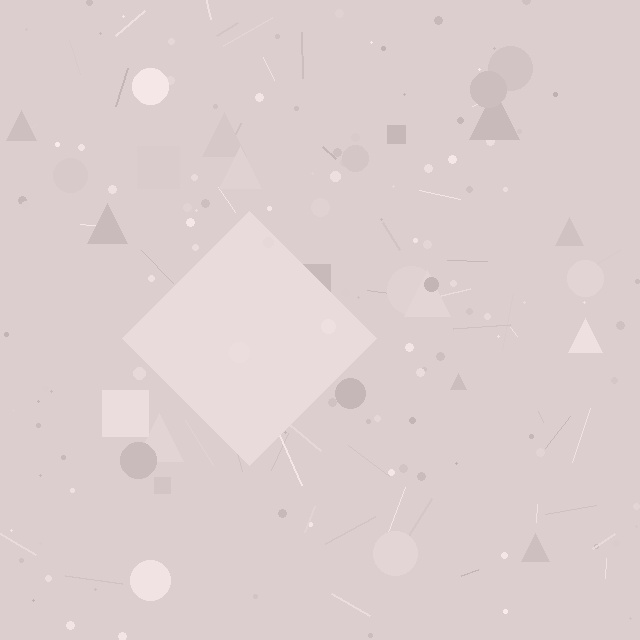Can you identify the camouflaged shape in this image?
The camouflaged shape is a diamond.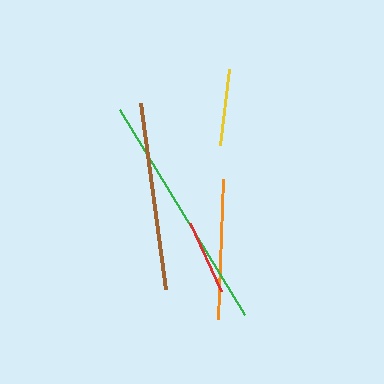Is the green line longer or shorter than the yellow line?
The green line is longer than the yellow line.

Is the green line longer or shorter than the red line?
The green line is longer than the red line.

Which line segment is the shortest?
The red line is the shortest at approximately 75 pixels.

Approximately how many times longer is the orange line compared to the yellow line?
The orange line is approximately 1.8 times the length of the yellow line.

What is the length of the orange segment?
The orange segment is approximately 139 pixels long.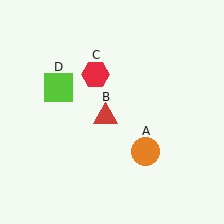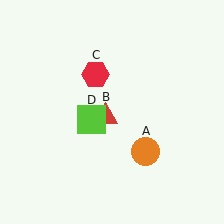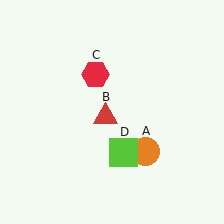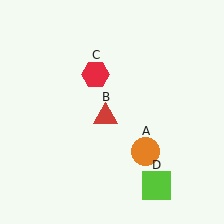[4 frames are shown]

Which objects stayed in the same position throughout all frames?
Orange circle (object A) and red triangle (object B) and red hexagon (object C) remained stationary.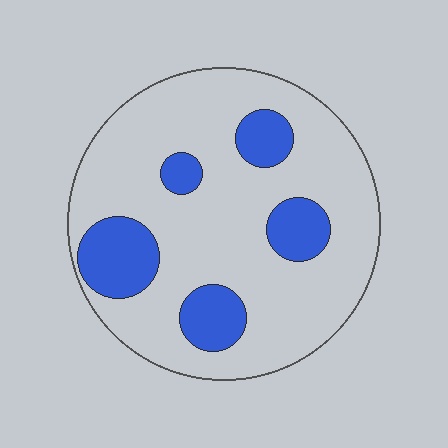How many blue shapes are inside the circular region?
5.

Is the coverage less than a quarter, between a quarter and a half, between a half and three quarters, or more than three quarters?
Less than a quarter.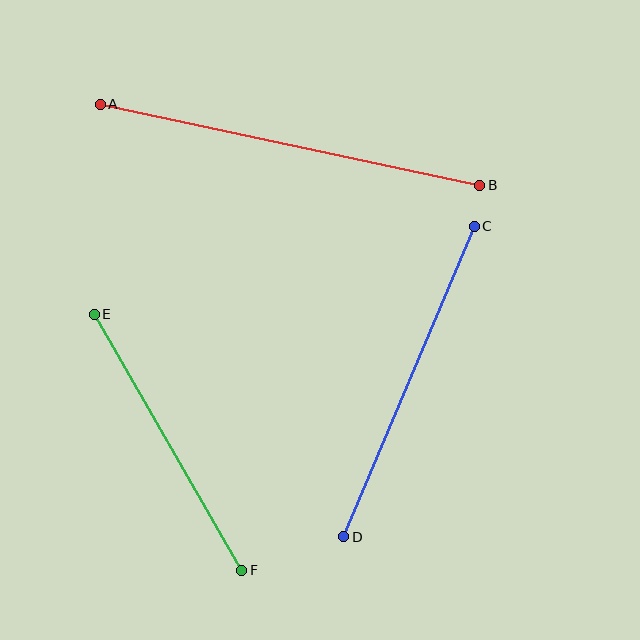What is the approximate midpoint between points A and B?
The midpoint is at approximately (290, 145) pixels.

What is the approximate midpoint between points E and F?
The midpoint is at approximately (168, 442) pixels.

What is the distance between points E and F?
The distance is approximately 295 pixels.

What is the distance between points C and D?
The distance is approximately 337 pixels.